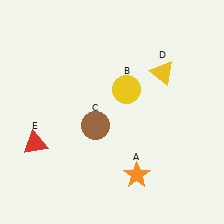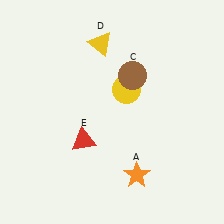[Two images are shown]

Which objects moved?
The objects that moved are: the brown circle (C), the yellow triangle (D), the red triangle (E).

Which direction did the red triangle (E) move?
The red triangle (E) moved right.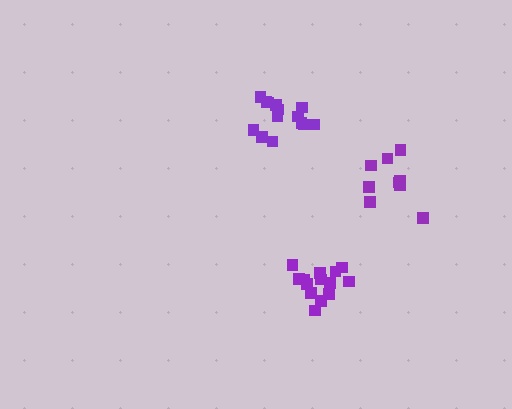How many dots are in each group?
Group 1: 9 dots, Group 2: 14 dots, Group 3: 14 dots (37 total).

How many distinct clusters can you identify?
There are 3 distinct clusters.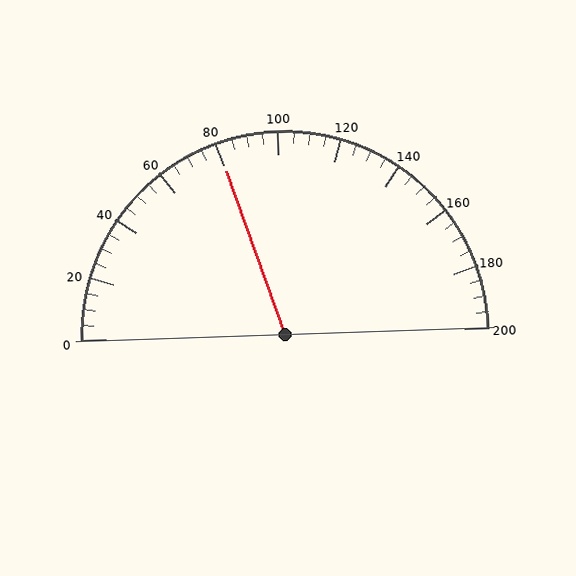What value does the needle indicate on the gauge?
The needle indicates approximately 80.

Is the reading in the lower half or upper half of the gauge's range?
The reading is in the lower half of the range (0 to 200).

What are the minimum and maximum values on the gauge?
The gauge ranges from 0 to 200.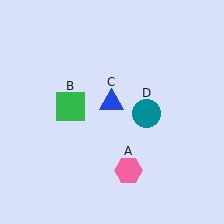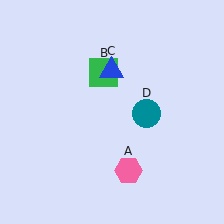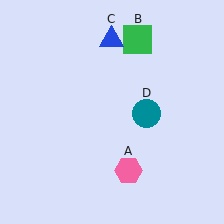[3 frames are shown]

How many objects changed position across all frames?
2 objects changed position: green square (object B), blue triangle (object C).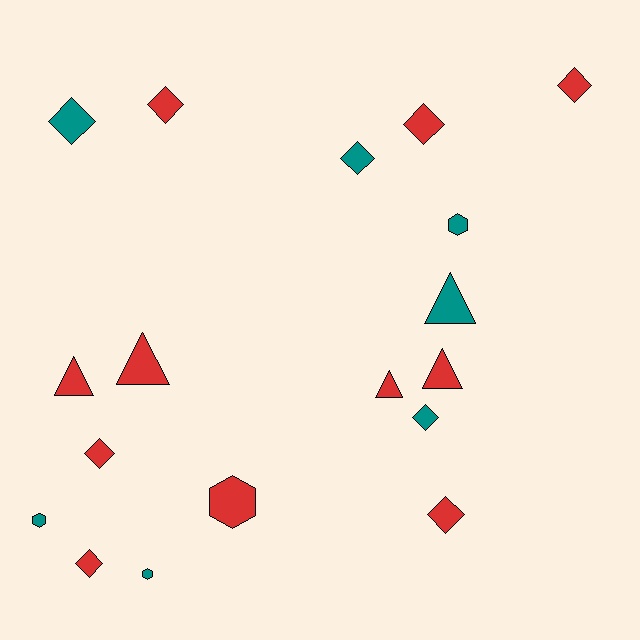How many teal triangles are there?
There is 1 teal triangle.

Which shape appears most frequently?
Diamond, with 9 objects.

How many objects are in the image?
There are 18 objects.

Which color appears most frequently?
Red, with 11 objects.